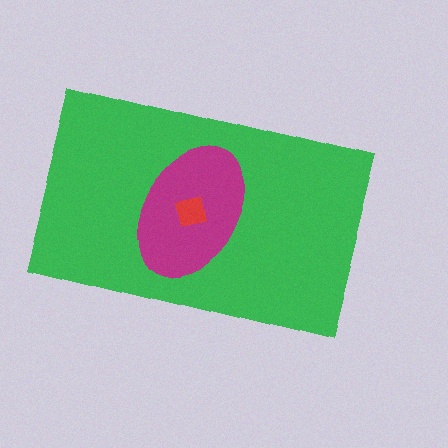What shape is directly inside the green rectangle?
The magenta ellipse.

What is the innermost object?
The red square.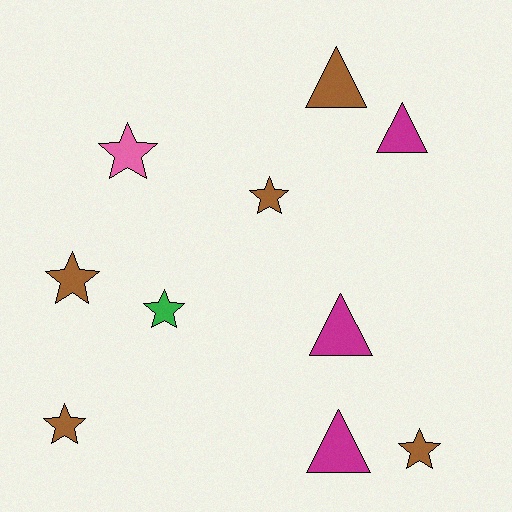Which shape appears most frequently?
Star, with 6 objects.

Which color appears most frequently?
Brown, with 5 objects.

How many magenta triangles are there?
There are 3 magenta triangles.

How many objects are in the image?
There are 10 objects.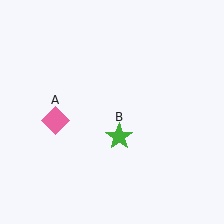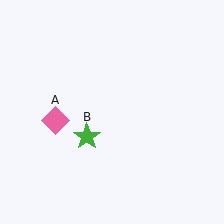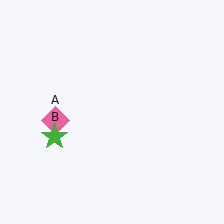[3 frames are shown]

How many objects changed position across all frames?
1 object changed position: green star (object B).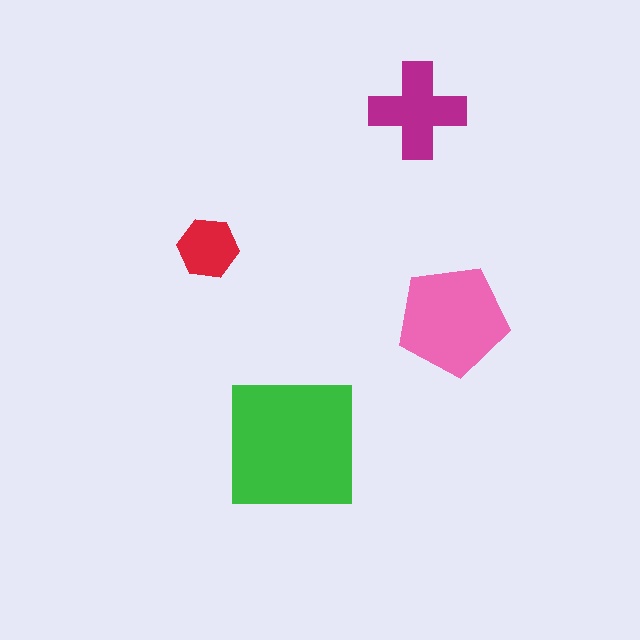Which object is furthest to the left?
The red hexagon is leftmost.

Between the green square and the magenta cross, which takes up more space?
The green square.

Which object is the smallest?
The red hexagon.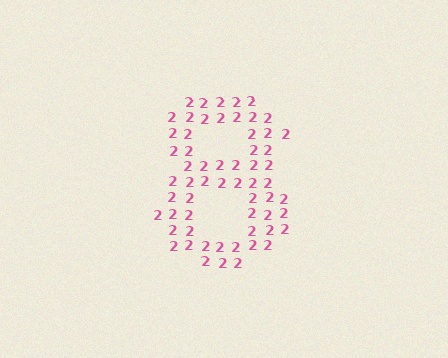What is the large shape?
The large shape is the digit 8.